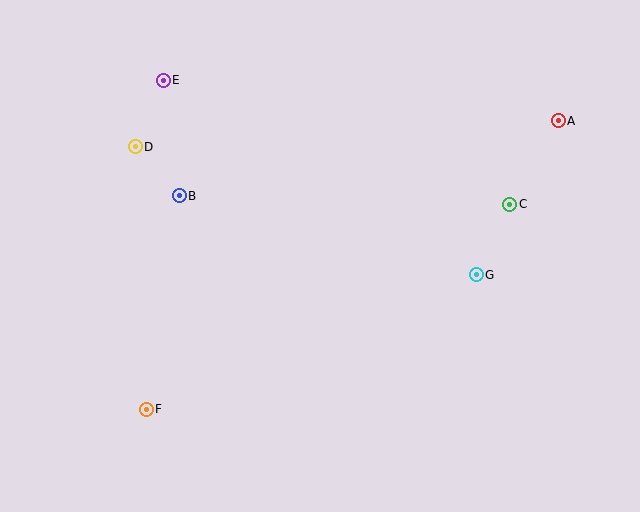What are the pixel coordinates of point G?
Point G is at (476, 275).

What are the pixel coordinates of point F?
Point F is at (146, 409).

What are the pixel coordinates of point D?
Point D is at (135, 147).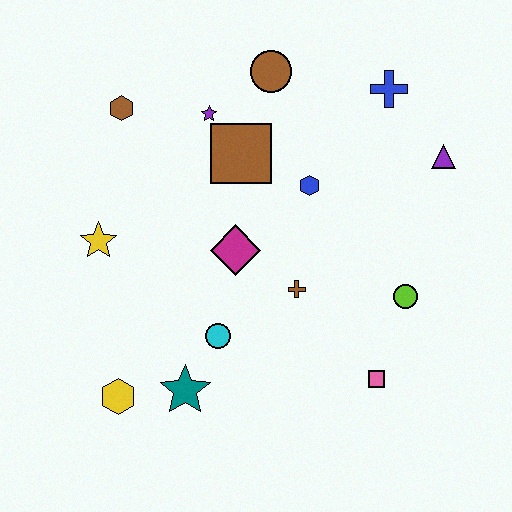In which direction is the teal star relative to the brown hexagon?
The teal star is below the brown hexagon.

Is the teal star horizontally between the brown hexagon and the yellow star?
No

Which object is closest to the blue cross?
The purple triangle is closest to the blue cross.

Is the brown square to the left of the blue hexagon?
Yes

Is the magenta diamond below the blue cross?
Yes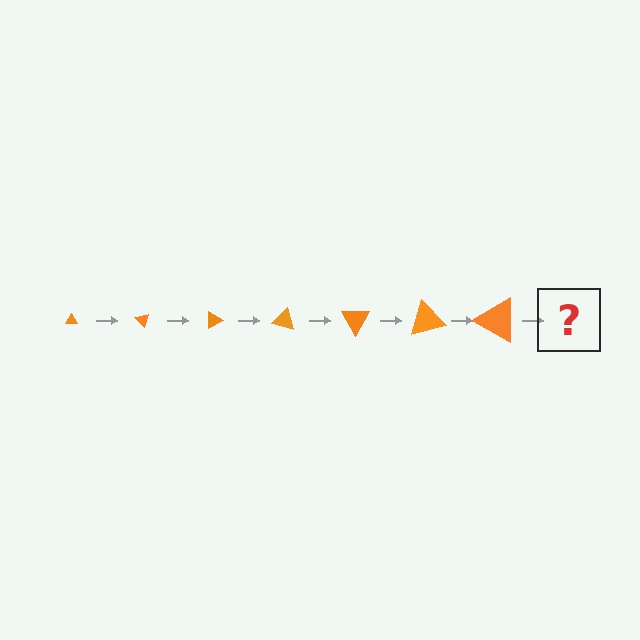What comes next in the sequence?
The next element should be a triangle, larger than the previous one and rotated 315 degrees from the start.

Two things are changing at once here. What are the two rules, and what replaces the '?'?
The two rules are that the triangle grows larger each step and it rotates 45 degrees each step. The '?' should be a triangle, larger than the previous one and rotated 315 degrees from the start.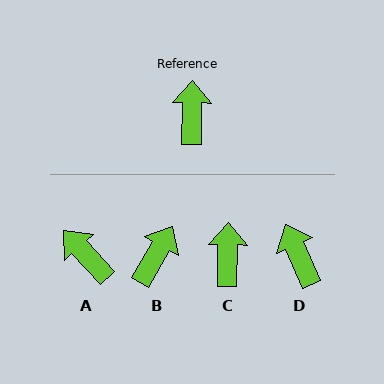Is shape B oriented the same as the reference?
No, it is off by about 29 degrees.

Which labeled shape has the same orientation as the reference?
C.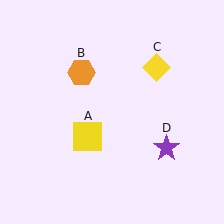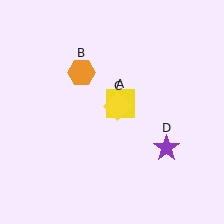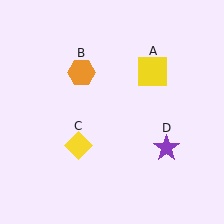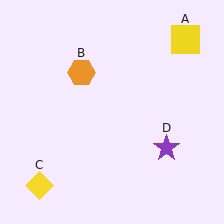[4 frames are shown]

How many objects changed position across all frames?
2 objects changed position: yellow square (object A), yellow diamond (object C).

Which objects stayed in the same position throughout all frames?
Orange hexagon (object B) and purple star (object D) remained stationary.